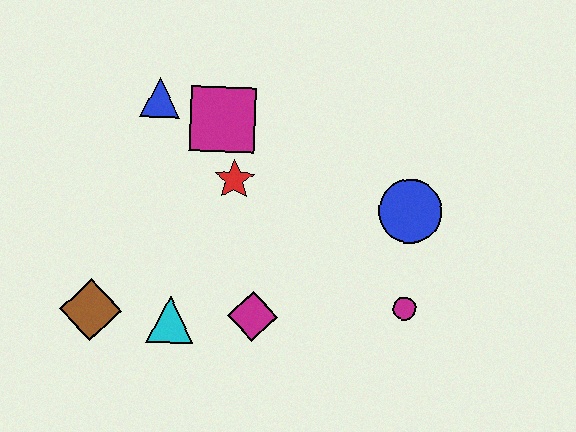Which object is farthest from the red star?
The magenta circle is farthest from the red star.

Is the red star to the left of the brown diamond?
No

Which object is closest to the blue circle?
The magenta circle is closest to the blue circle.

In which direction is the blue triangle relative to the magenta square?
The blue triangle is to the left of the magenta square.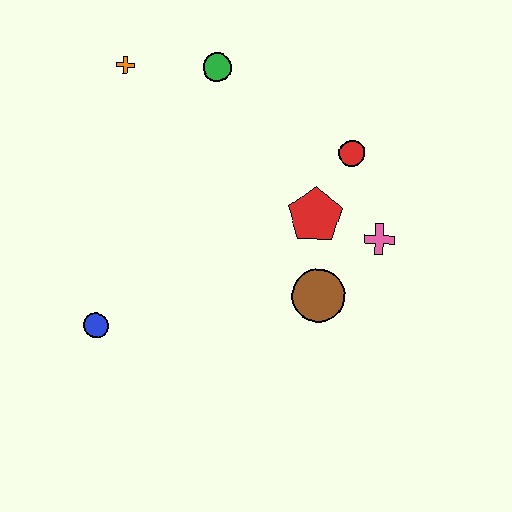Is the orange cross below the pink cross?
No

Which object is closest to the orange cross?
The green circle is closest to the orange cross.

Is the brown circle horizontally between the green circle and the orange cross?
No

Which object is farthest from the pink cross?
The orange cross is farthest from the pink cross.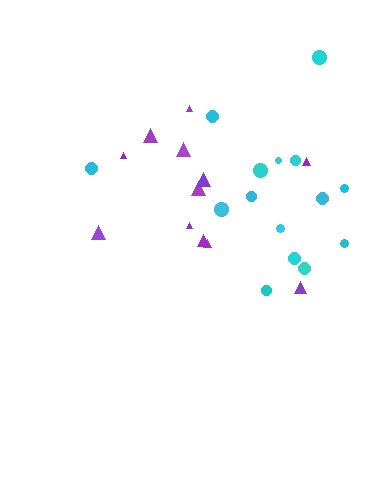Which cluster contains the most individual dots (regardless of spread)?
Cyan (16).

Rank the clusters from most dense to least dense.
cyan, purple.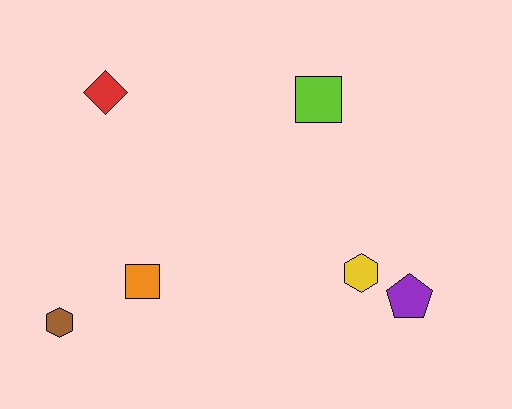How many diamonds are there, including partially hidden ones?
There is 1 diamond.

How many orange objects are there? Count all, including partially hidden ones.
There is 1 orange object.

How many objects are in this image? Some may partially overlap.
There are 6 objects.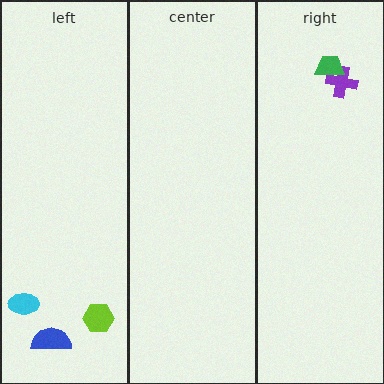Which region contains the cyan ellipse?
The left region.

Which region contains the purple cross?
The right region.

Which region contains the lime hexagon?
The left region.